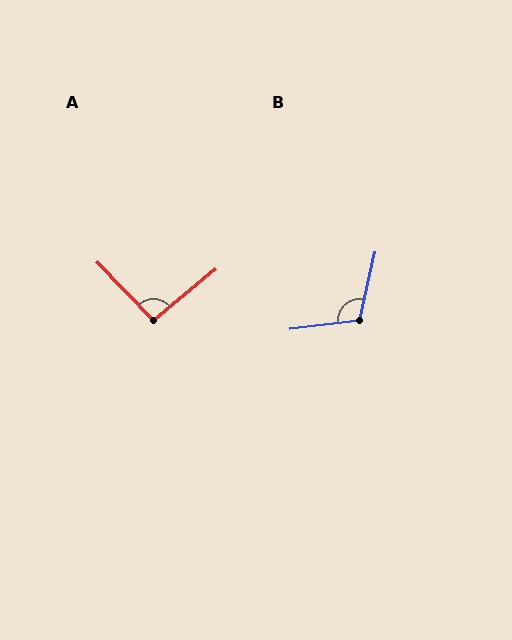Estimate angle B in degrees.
Approximately 110 degrees.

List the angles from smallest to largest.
A (94°), B (110°).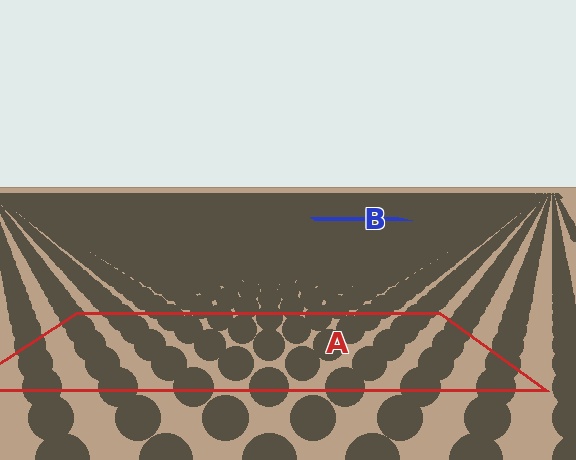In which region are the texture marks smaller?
The texture marks are smaller in region B, because it is farther away.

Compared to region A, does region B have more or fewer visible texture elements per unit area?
Region B has more texture elements per unit area — they are packed more densely because it is farther away.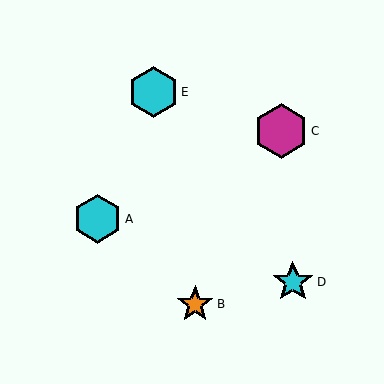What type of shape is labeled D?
Shape D is a cyan star.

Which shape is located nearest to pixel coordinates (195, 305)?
The orange star (labeled B) at (195, 304) is nearest to that location.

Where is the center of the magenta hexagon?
The center of the magenta hexagon is at (281, 131).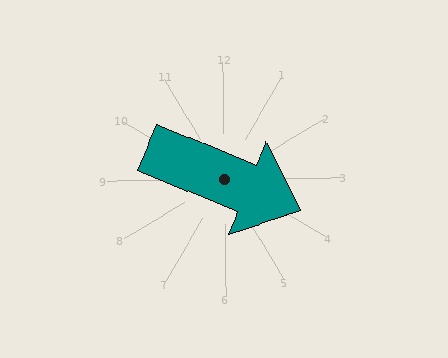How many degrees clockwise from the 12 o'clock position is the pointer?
Approximately 113 degrees.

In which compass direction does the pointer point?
Southeast.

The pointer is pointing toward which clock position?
Roughly 4 o'clock.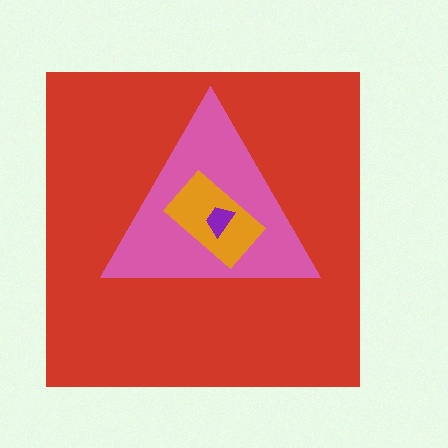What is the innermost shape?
The purple trapezoid.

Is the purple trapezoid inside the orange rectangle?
Yes.